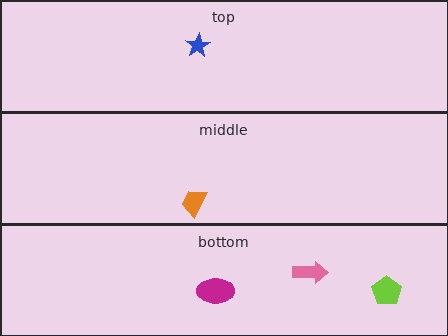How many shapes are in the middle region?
1.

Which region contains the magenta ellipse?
The bottom region.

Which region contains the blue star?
The top region.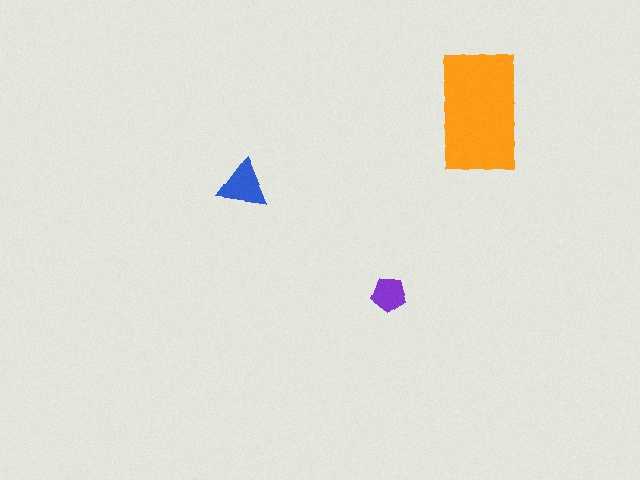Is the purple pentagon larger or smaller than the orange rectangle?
Smaller.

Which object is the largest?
The orange rectangle.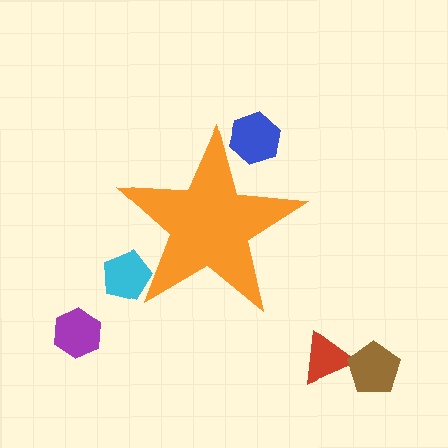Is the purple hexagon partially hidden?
No, the purple hexagon is fully visible.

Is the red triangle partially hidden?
No, the red triangle is fully visible.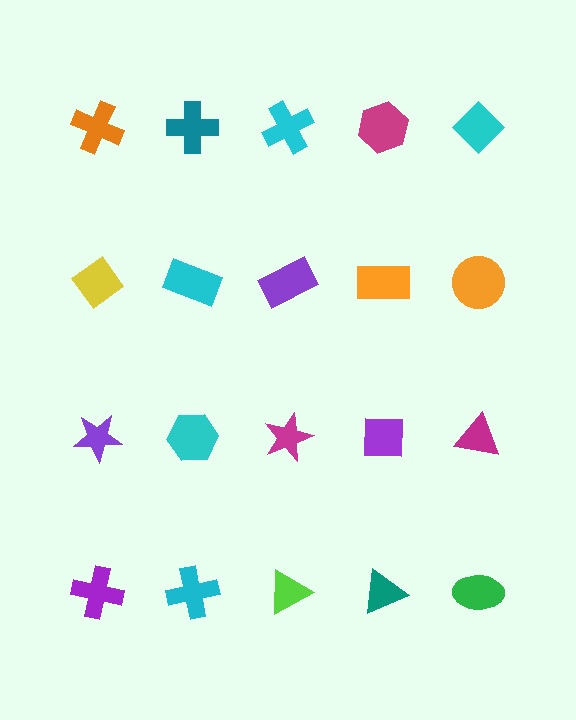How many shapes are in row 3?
5 shapes.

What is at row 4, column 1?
A purple cross.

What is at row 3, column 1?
A purple star.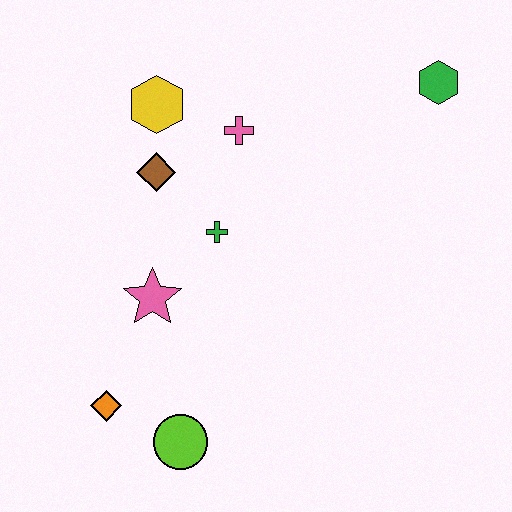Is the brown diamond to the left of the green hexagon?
Yes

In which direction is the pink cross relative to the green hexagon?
The pink cross is to the left of the green hexagon.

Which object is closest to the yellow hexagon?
The brown diamond is closest to the yellow hexagon.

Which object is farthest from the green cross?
The green hexagon is farthest from the green cross.